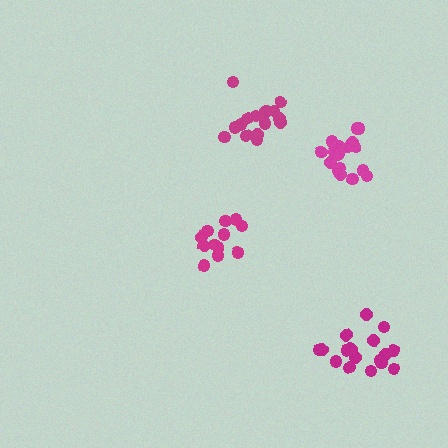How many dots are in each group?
Group 1: 18 dots, Group 2: 12 dots, Group 3: 17 dots, Group 4: 18 dots (65 total).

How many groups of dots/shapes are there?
There are 4 groups.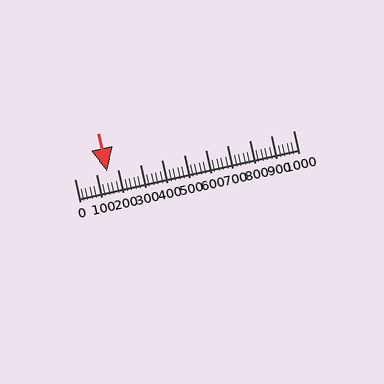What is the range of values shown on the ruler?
The ruler shows values from 0 to 1000.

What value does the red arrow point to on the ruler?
The red arrow points to approximately 150.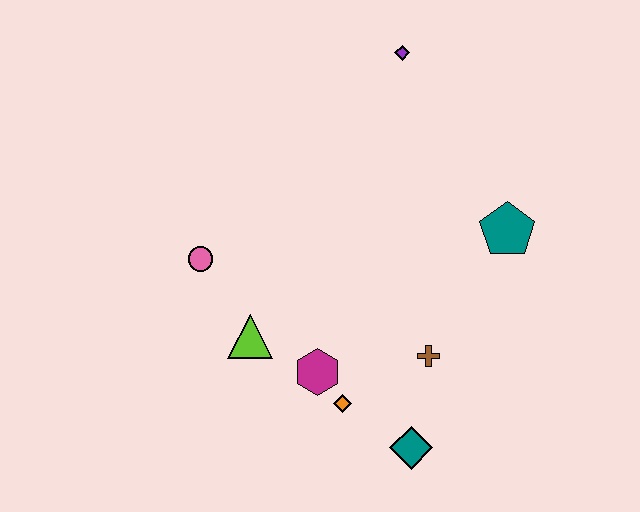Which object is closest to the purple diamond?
The teal pentagon is closest to the purple diamond.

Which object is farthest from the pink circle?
The teal pentagon is farthest from the pink circle.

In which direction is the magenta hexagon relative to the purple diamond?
The magenta hexagon is below the purple diamond.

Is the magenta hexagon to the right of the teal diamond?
No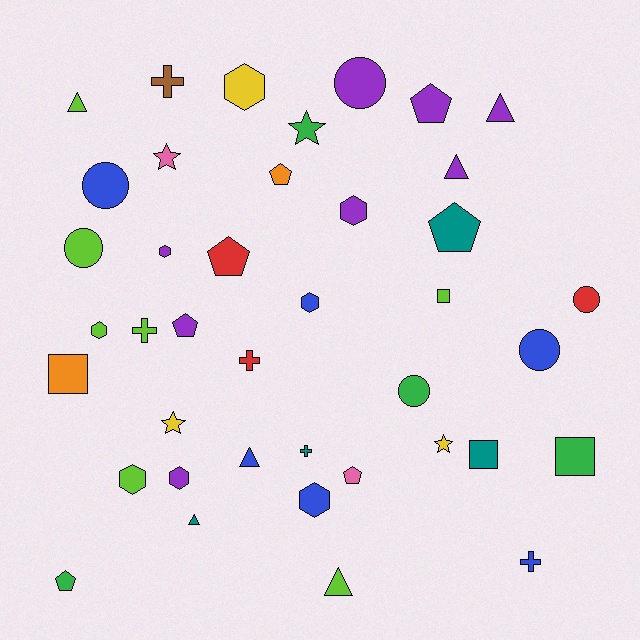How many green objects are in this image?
There are 4 green objects.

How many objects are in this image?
There are 40 objects.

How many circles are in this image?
There are 6 circles.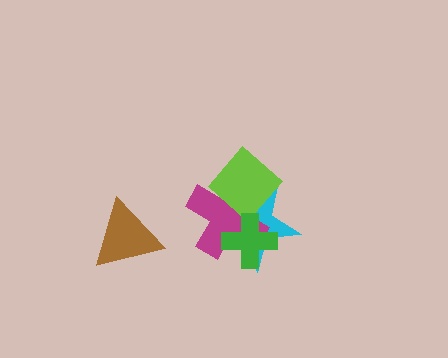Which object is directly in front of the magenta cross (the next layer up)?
The lime diamond is directly in front of the magenta cross.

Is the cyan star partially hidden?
Yes, it is partially covered by another shape.